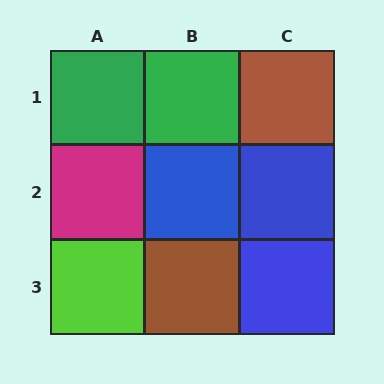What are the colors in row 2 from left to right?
Magenta, blue, blue.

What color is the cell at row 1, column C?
Brown.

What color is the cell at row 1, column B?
Green.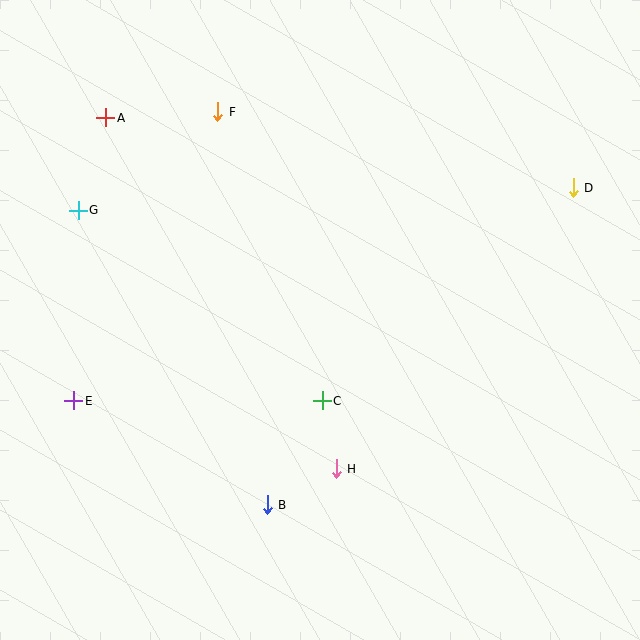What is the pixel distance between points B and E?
The distance between B and E is 220 pixels.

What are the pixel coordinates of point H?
Point H is at (336, 469).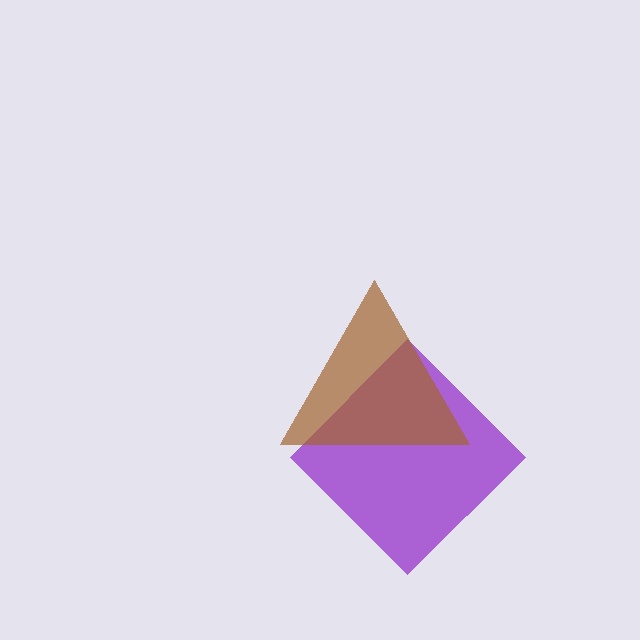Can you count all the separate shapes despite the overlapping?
Yes, there are 2 separate shapes.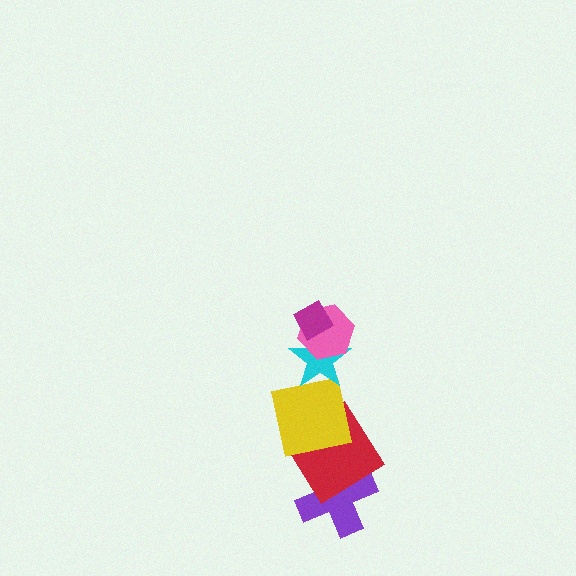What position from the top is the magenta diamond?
The magenta diamond is 1st from the top.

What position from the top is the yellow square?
The yellow square is 4th from the top.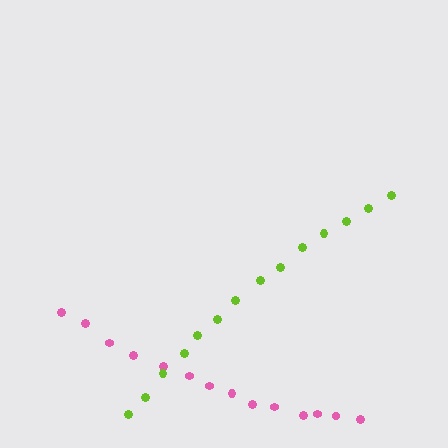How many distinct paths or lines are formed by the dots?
There are 2 distinct paths.